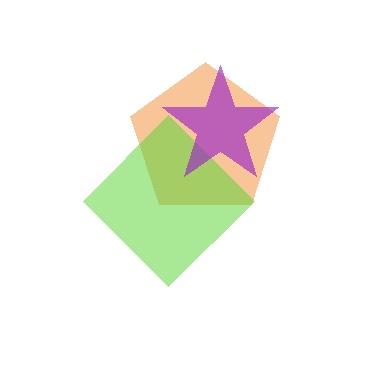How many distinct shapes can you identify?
There are 3 distinct shapes: an orange pentagon, a lime diamond, a purple star.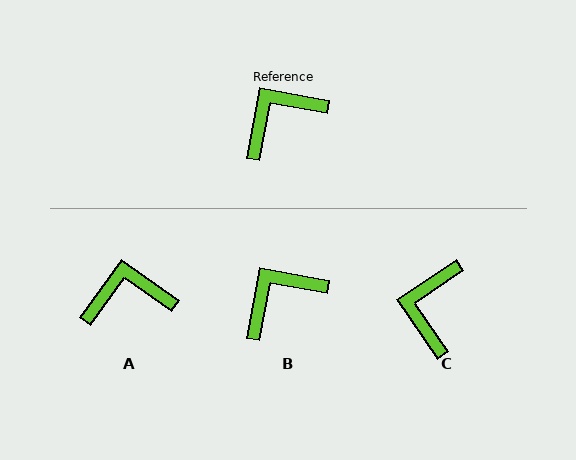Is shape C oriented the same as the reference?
No, it is off by about 45 degrees.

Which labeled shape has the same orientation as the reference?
B.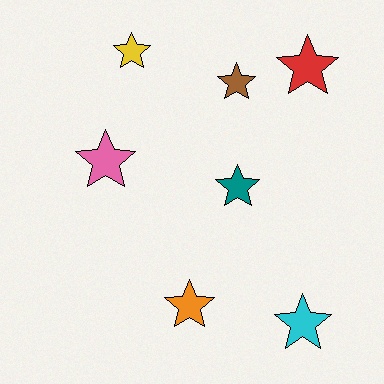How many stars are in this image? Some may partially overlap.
There are 7 stars.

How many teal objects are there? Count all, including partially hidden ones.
There is 1 teal object.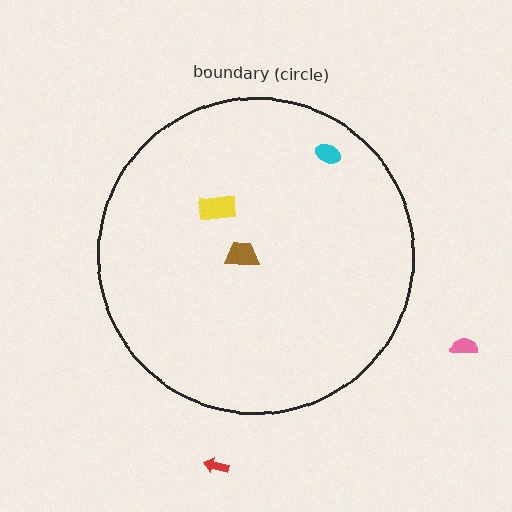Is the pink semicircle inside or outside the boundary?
Outside.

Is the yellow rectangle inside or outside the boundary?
Inside.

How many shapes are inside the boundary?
3 inside, 2 outside.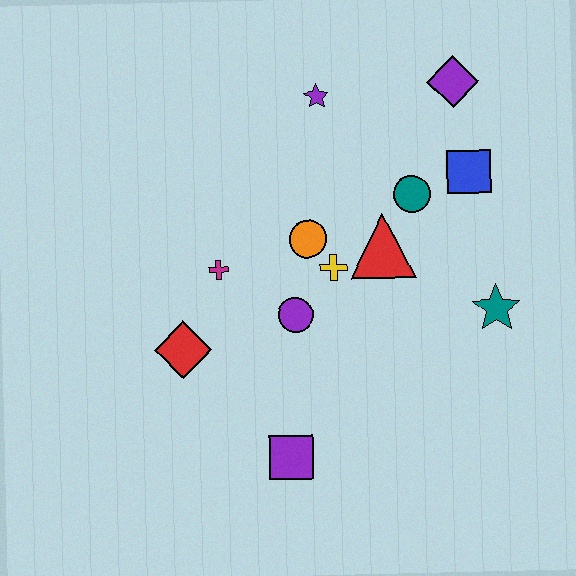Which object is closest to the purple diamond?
The blue square is closest to the purple diamond.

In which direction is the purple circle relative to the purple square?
The purple circle is above the purple square.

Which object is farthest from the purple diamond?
The purple square is farthest from the purple diamond.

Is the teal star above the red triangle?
No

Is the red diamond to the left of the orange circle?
Yes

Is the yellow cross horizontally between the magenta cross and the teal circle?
Yes